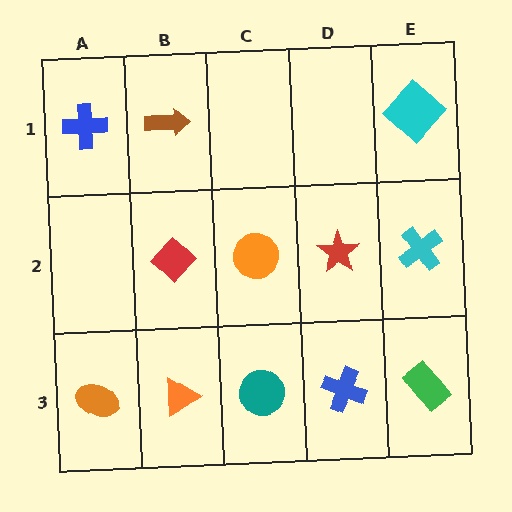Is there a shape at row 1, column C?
No, that cell is empty.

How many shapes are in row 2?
4 shapes.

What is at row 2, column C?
An orange circle.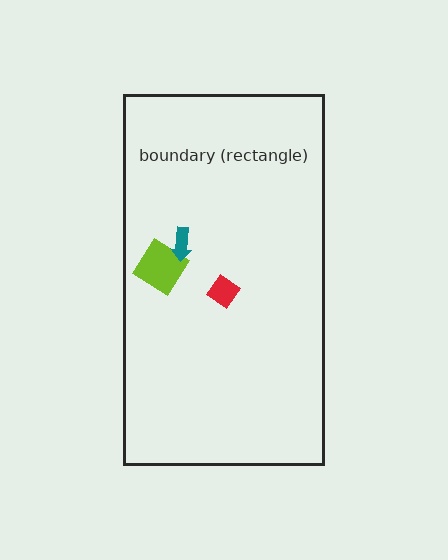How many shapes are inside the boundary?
3 inside, 0 outside.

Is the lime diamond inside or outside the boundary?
Inside.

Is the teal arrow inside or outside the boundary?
Inside.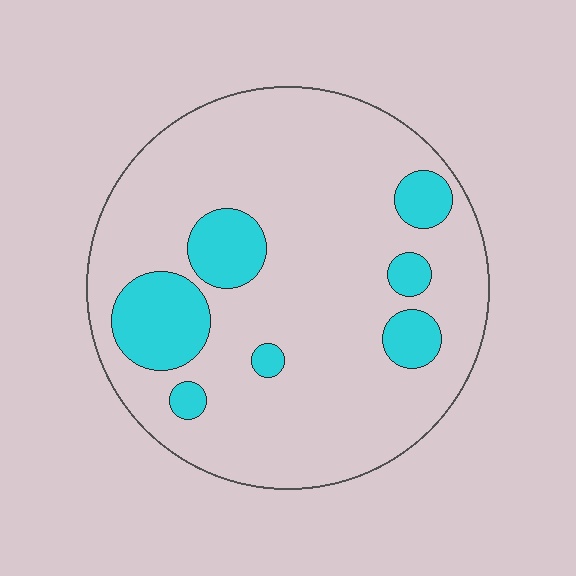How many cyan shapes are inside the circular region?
7.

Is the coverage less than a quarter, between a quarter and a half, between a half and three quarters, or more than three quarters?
Less than a quarter.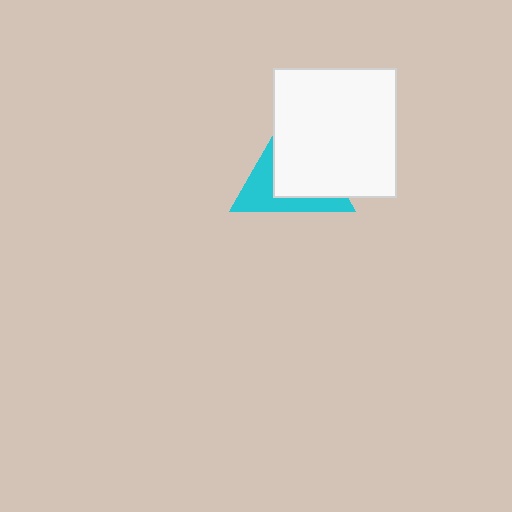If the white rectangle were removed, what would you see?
You would see the complete cyan triangle.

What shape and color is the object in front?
The object in front is a white rectangle.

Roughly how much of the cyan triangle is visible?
A small part of it is visible (roughly 40%).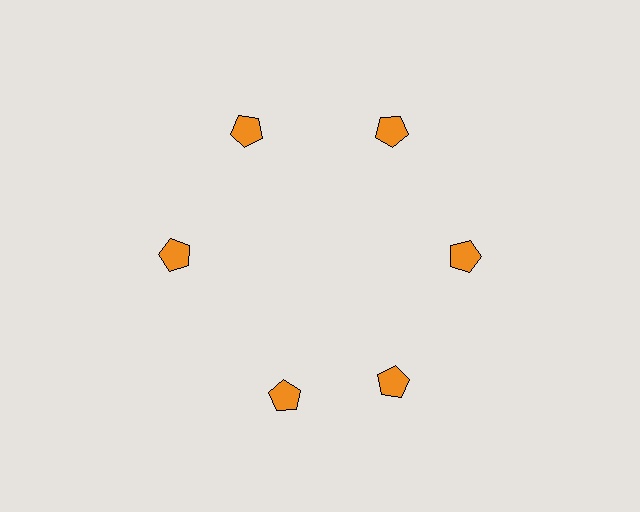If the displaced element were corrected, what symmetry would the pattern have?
It would have 6-fold rotational symmetry — the pattern would map onto itself every 60 degrees.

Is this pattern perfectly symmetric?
No. The 6 orange pentagons are arranged in a ring, but one element near the 7 o'clock position is rotated out of alignment along the ring, breaking the 6-fold rotational symmetry.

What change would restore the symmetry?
The symmetry would be restored by rotating it back into even spacing with its neighbors so that all 6 pentagons sit at equal angles and equal distance from the center.